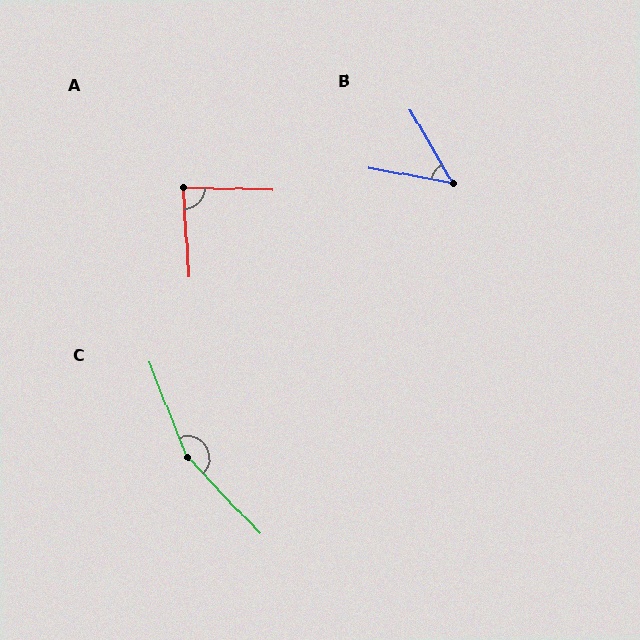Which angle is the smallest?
B, at approximately 50 degrees.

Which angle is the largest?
C, at approximately 158 degrees.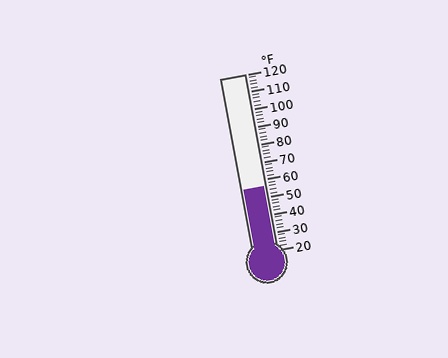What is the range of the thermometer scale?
The thermometer scale ranges from 20°F to 120°F.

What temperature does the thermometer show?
The thermometer shows approximately 56°F.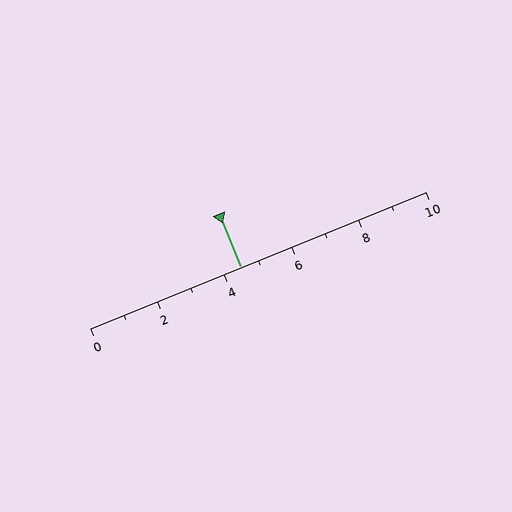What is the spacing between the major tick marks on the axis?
The major ticks are spaced 2 apart.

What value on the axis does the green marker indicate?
The marker indicates approximately 4.5.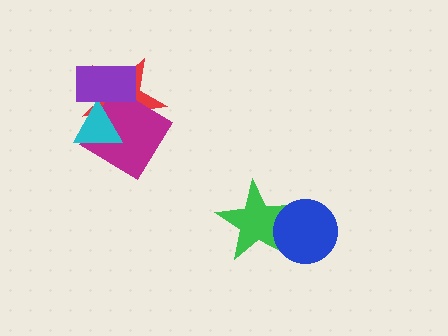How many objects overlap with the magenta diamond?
3 objects overlap with the magenta diamond.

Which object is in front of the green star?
The blue circle is in front of the green star.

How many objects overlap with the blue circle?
1 object overlaps with the blue circle.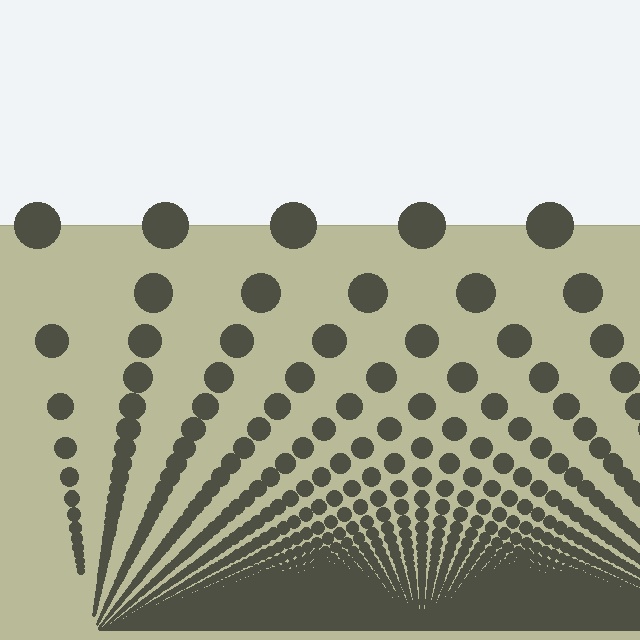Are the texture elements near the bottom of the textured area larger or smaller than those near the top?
Smaller. The gradient is inverted — elements near the bottom are smaller and denser.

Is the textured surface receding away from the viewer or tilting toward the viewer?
The surface appears to tilt toward the viewer. Texture elements get larger and sparser toward the top.